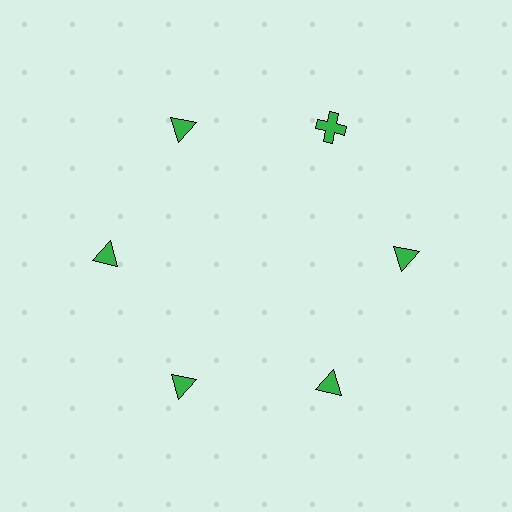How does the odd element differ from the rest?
It has a different shape: cross instead of triangle.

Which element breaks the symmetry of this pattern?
The green cross at roughly the 1 o'clock position breaks the symmetry. All other shapes are green triangles.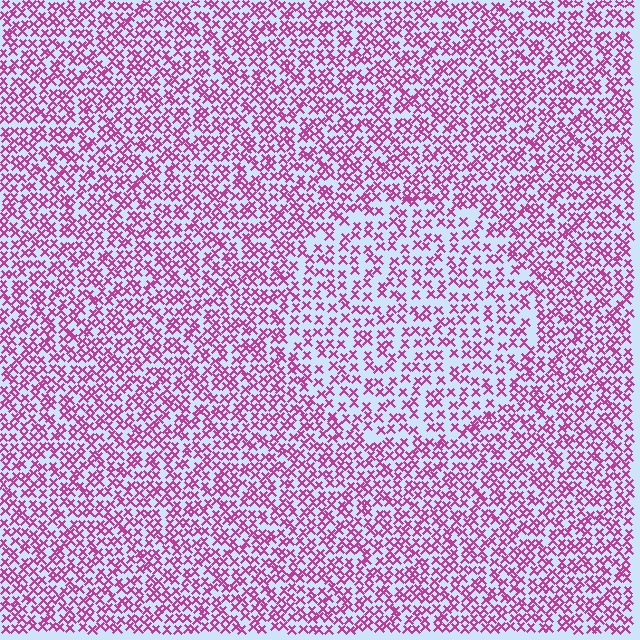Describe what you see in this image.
The image contains small magenta elements arranged at two different densities. A circle-shaped region is visible where the elements are less densely packed than the surrounding area.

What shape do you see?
I see a circle.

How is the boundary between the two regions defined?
The boundary is defined by a change in element density (approximately 1.6x ratio). All elements are the same color, size, and shape.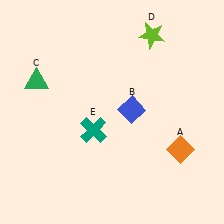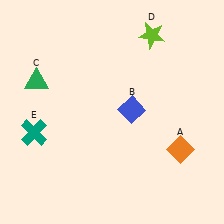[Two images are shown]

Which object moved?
The teal cross (E) moved left.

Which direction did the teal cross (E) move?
The teal cross (E) moved left.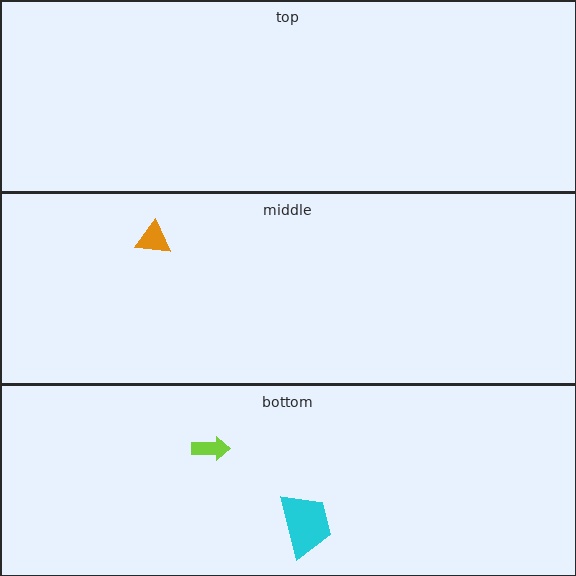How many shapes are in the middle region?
1.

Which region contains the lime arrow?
The bottom region.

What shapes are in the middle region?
The orange triangle.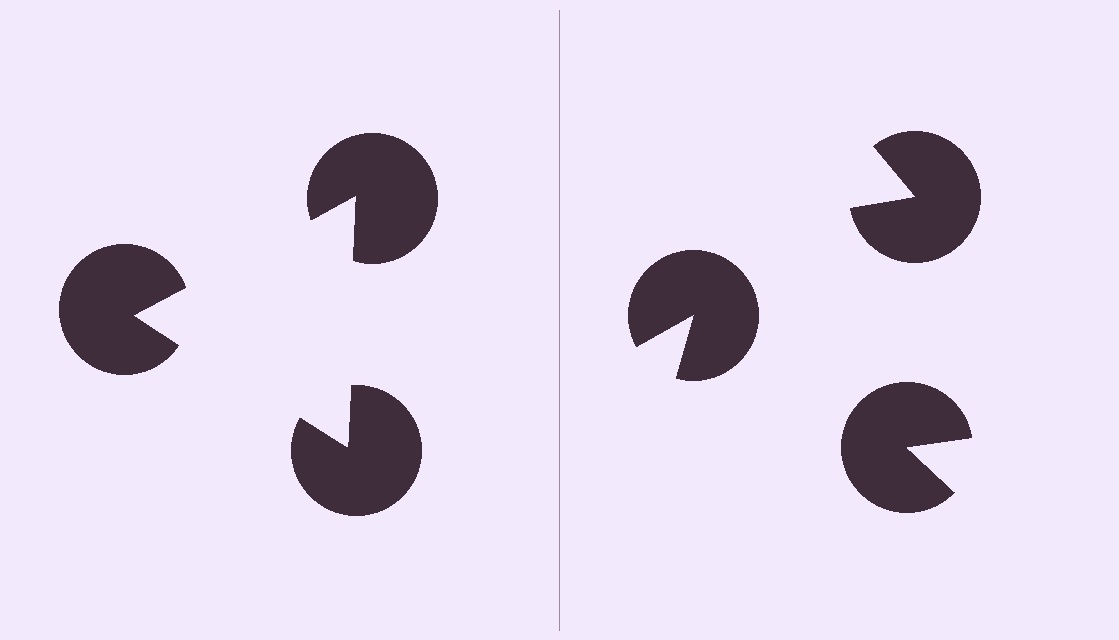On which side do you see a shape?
An illusory triangle appears on the left side. On the right side the wedge cuts are rotated, so no coherent shape forms.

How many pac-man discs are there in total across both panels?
6 — 3 on each side.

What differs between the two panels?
The pac-man discs are positioned identically on both sides; only the wedge orientations differ. On the left they align to a triangle; on the right they are misaligned.